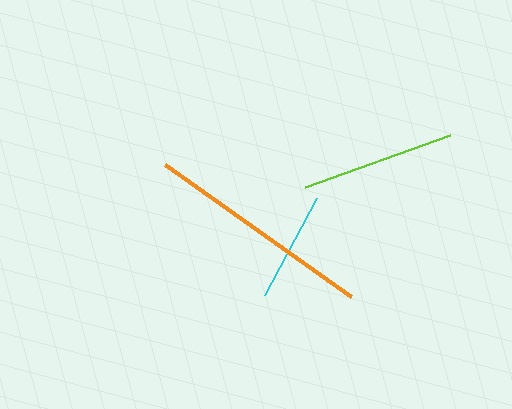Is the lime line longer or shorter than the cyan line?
The lime line is longer than the cyan line.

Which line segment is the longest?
The orange line is the longest at approximately 228 pixels.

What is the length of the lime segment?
The lime segment is approximately 154 pixels long.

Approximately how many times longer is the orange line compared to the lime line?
The orange line is approximately 1.5 times the length of the lime line.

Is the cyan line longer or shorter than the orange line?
The orange line is longer than the cyan line.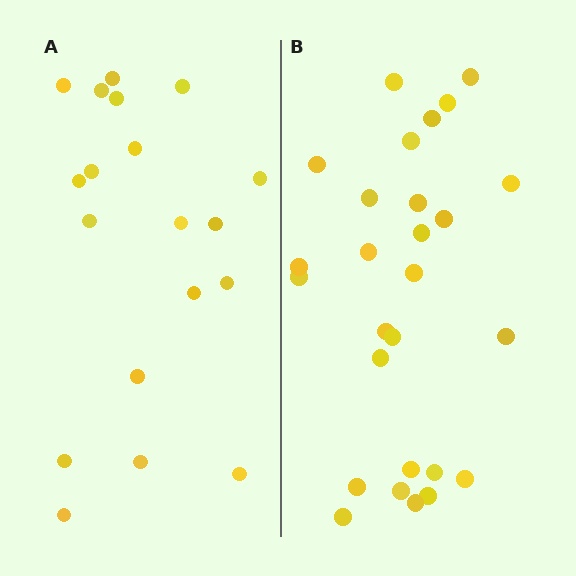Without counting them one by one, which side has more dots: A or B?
Region B (the right region) has more dots.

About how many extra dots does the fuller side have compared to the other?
Region B has roughly 8 or so more dots than region A.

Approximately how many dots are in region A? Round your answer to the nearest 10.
About 20 dots. (The exact count is 19, which rounds to 20.)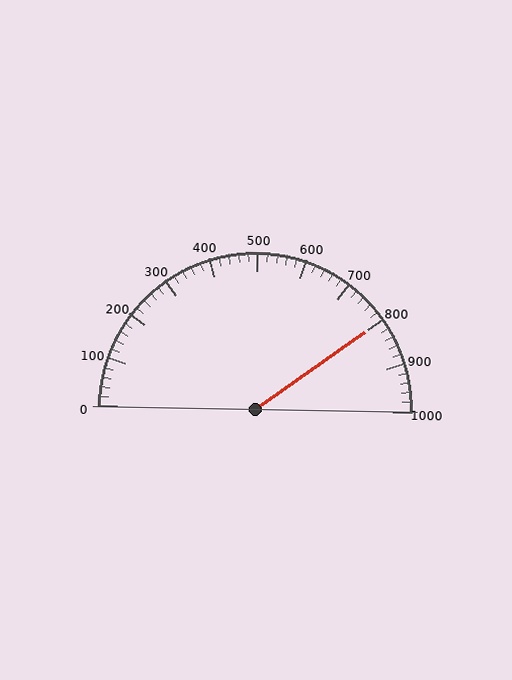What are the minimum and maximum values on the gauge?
The gauge ranges from 0 to 1000.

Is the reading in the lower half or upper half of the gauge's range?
The reading is in the upper half of the range (0 to 1000).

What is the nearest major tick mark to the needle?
The nearest major tick mark is 800.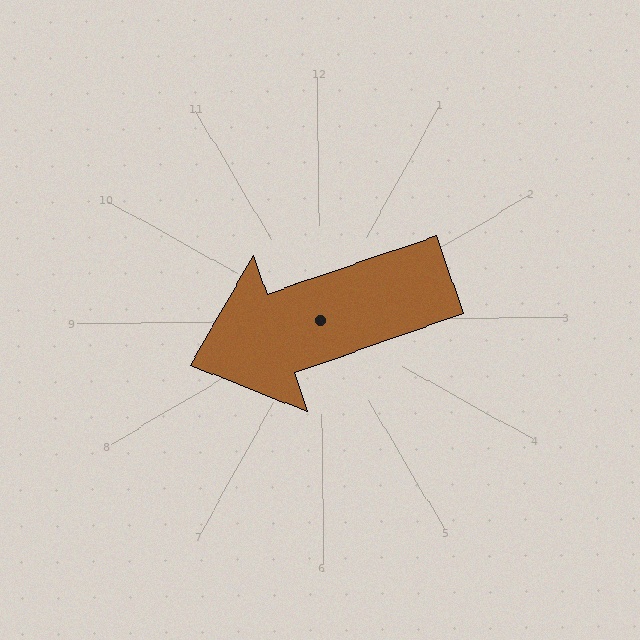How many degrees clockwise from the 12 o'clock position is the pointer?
Approximately 252 degrees.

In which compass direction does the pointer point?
West.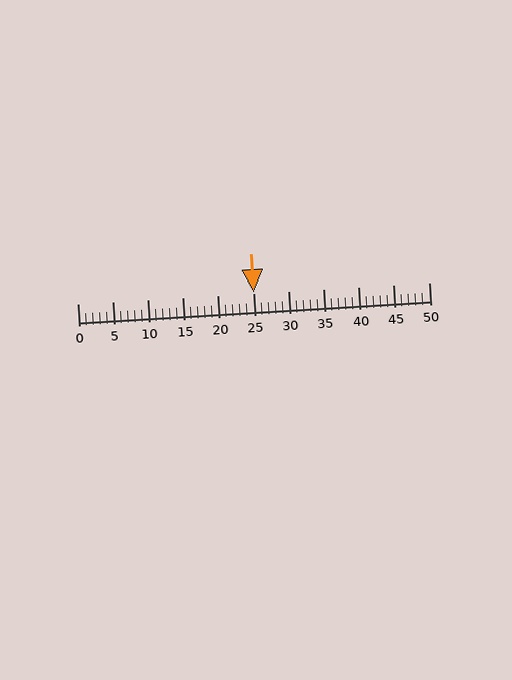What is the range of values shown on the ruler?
The ruler shows values from 0 to 50.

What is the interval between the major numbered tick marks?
The major tick marks are spaced 5 units apart.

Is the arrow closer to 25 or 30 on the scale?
The arrow is closer to 25.